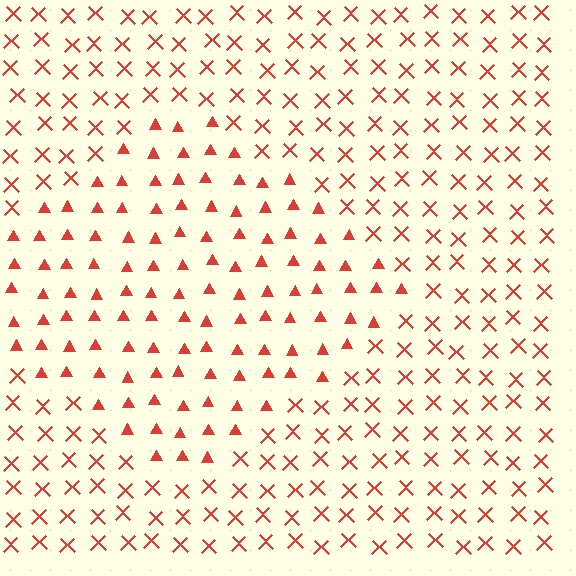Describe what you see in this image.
The image is filled with small red elements arranged in a uniform grid. A diamond-shaped region contains triangles, while the surrounding area contains X marks. The boundary is defined purely by the change in element shape.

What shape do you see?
I see a diamond.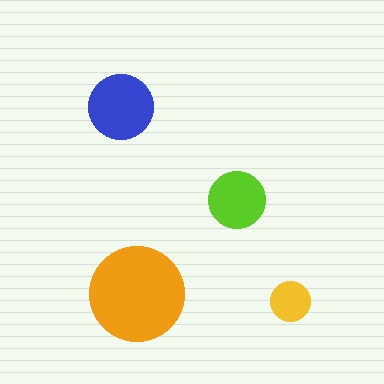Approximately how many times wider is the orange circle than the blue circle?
About 1.5 times wider.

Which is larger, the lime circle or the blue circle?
The blue one.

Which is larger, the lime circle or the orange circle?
The orange one.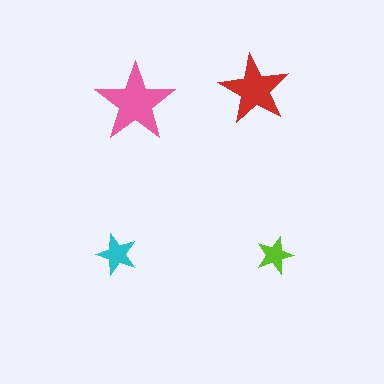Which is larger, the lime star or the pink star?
The pink one.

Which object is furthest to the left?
The cyan star is leftmost.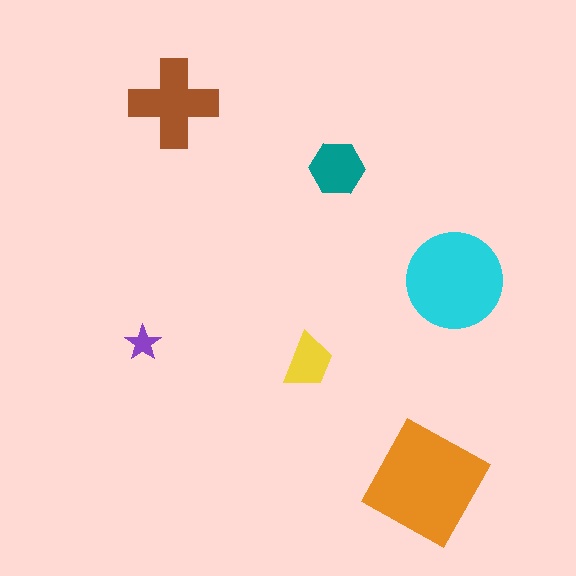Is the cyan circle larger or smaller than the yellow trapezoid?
Larger.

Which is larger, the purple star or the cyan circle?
The cyan circle.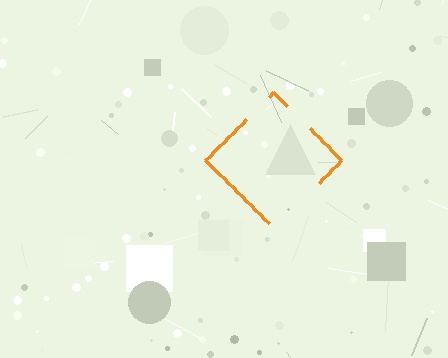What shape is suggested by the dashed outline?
The dashed outline suggests a diamond.